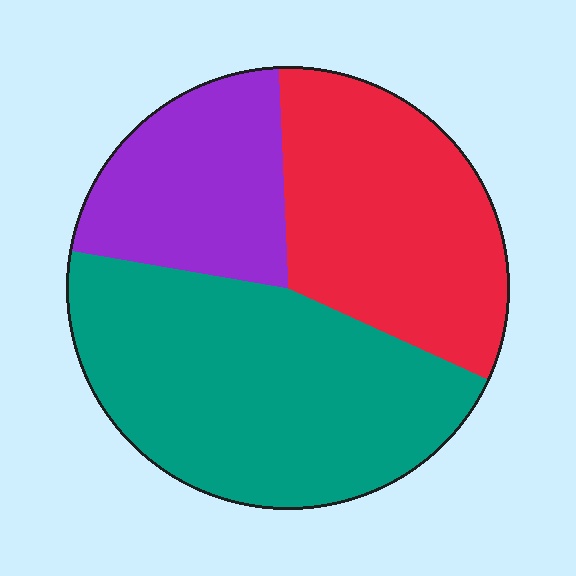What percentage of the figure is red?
Red covers about 30% of the figure.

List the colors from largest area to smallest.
From largest to smallest: teal, red, purple.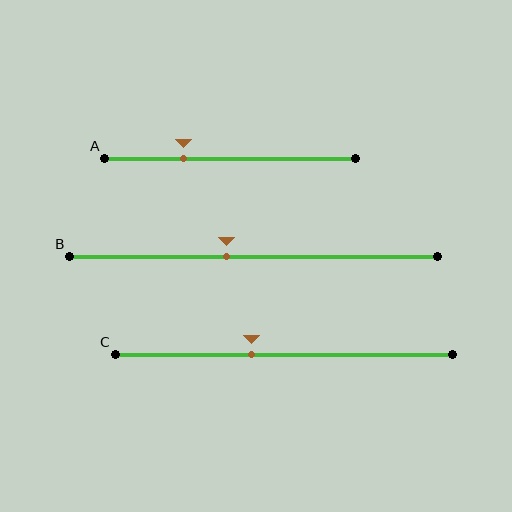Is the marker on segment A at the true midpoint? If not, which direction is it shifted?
No, the marker on segment A is shifted to the left by about 19% of the segment length.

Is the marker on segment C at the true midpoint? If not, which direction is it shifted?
No, the marker on segment C is shifted to the left by about 10% of the segment length.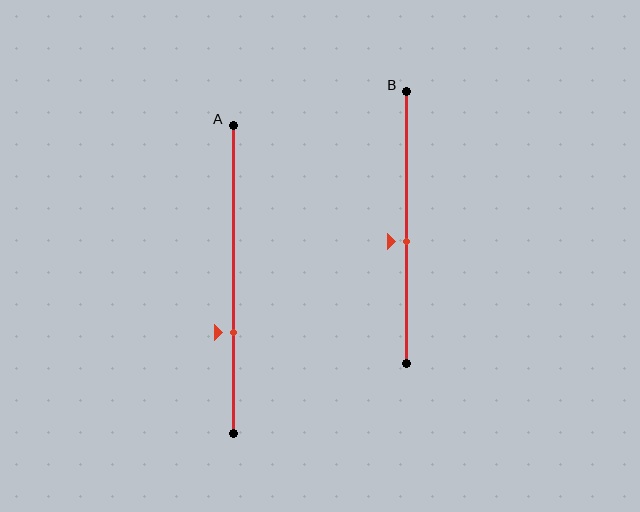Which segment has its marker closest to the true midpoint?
Segment B has its marker closest to the true midpoint.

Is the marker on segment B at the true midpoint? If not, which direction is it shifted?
No, the marker on segment B is shifted downward by about 5% of the segment length.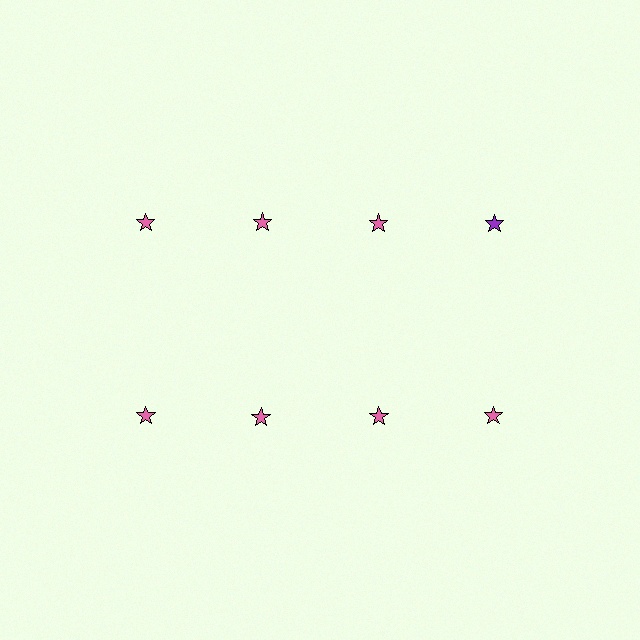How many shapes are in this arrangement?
There are 8 shapes arranged in a grid pattern.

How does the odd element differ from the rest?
It has a different color: purple instead of pink.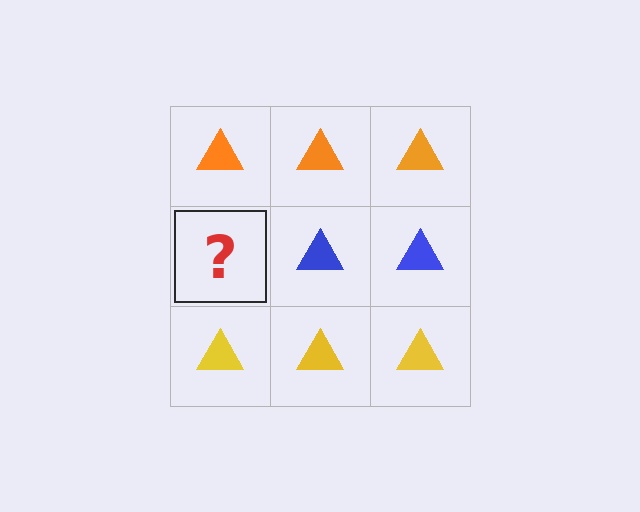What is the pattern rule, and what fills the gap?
The rule is that each row has a consistent color. The gap should be filled with a blue triangle.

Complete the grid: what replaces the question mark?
The question mark should be replaced with a blue triangle.